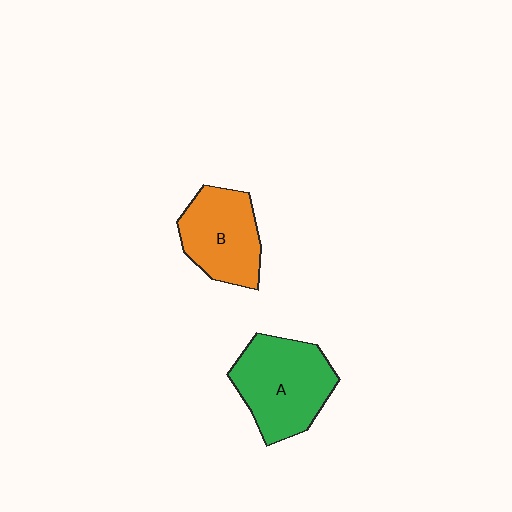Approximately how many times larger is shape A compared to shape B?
Approximately 1.2 times.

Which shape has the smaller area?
Shape B (orange).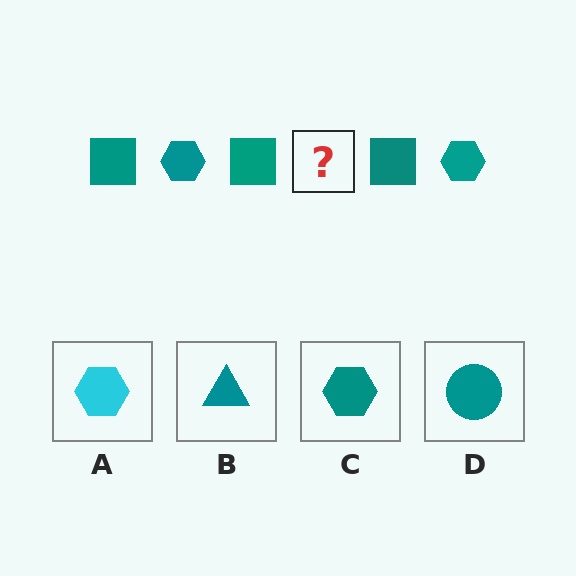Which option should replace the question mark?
Option C.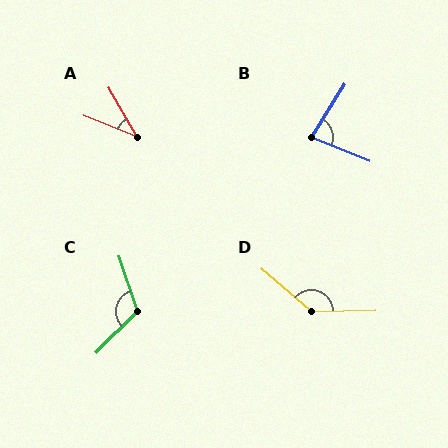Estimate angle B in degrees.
Approximately 79 degrees.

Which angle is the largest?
D, at approximately 138 degrees.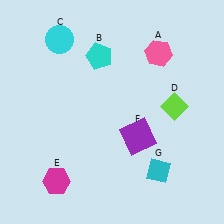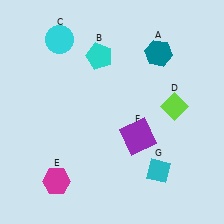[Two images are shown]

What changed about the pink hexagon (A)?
In Image 1, A is pink. In Image 2, it changed to teal.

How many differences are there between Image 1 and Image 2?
There is 1 difference between the two images.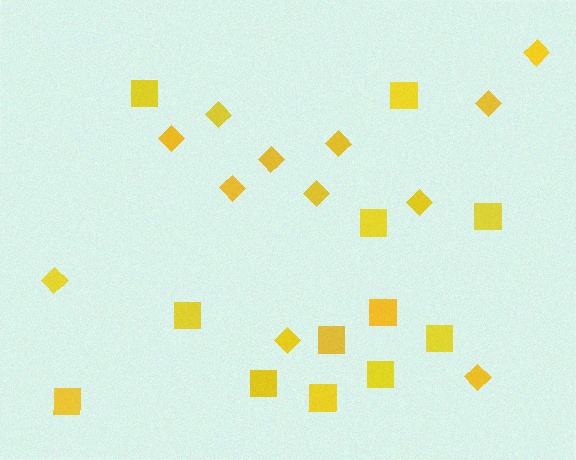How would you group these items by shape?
There are 2 groups: one group of squares (12) and one group of diamonds (12).